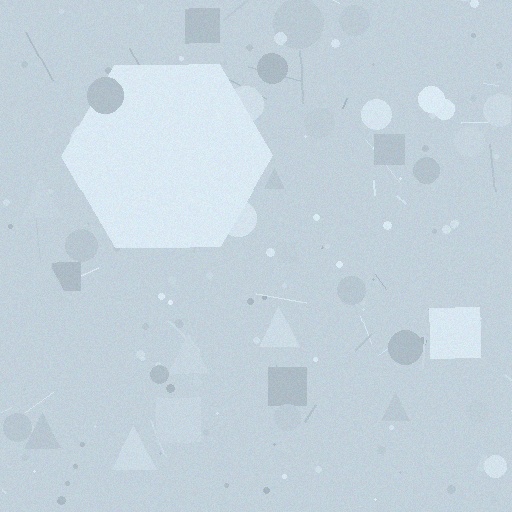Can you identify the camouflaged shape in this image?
The camouflaged shape is a hexagon.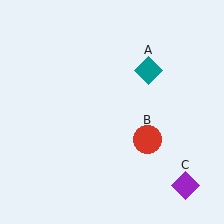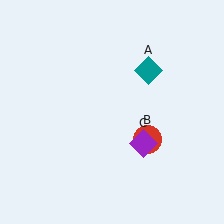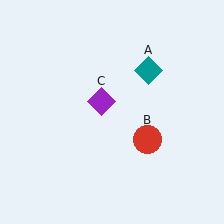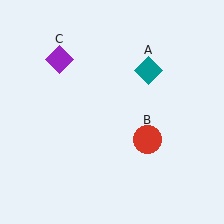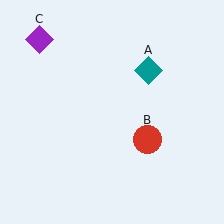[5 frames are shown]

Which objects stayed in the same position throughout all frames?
Teal diamond (object A) and red circle (object B) remained stationary.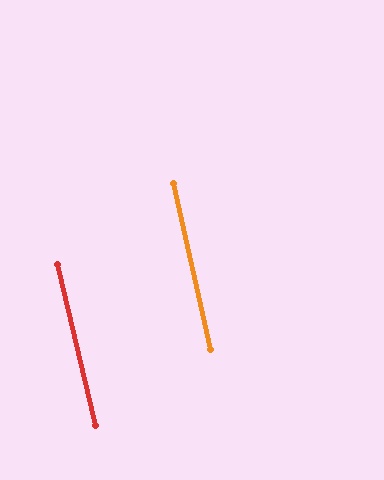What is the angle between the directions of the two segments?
Approximately 1 degree.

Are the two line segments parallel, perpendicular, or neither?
Parallel — their directions differ by only 0.6°.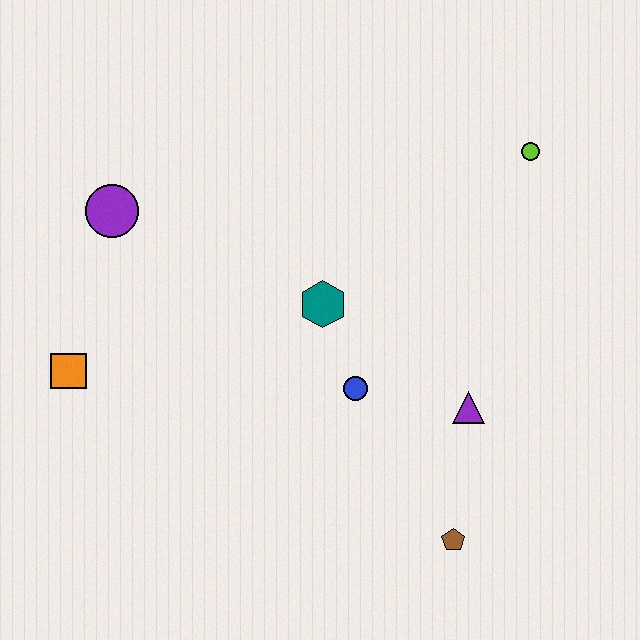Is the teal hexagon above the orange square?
Yes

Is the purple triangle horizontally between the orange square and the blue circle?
No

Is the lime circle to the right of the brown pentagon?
Yes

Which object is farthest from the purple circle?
The brown pentagon is farthest from the purple circle.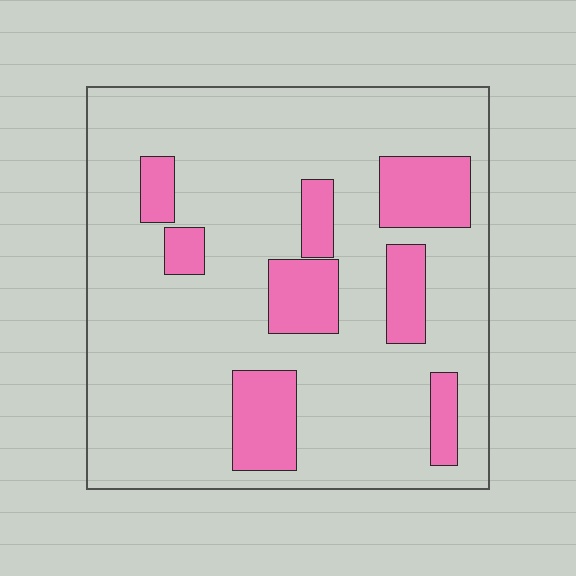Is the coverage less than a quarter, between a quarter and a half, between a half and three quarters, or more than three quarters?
Less than a quarter.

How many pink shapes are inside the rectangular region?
8.